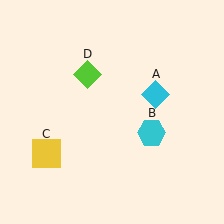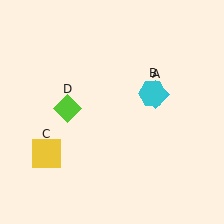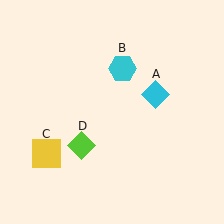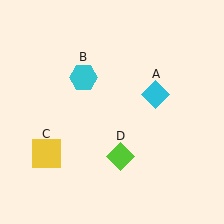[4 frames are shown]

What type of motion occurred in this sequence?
The cyan hexagon (object B), lime diamond (object D) rotated counterclockwise around the center of the scene.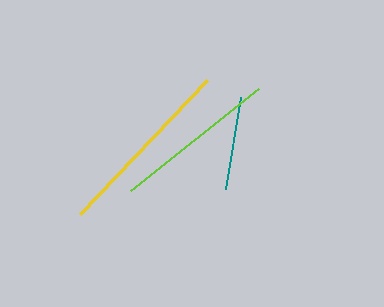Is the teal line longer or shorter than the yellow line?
The yellow line is longer than the teal line.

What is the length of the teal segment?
The teal segment is approximately 93 pixels long.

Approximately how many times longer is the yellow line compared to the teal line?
The yellow line is approximately 2.0 times the length of the teal line.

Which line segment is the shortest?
The teal line is the shortest at approximately 93 pixels.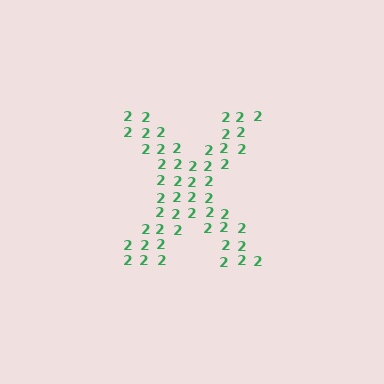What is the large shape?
The large shape is the letter X.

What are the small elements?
The small elements are digit 2's.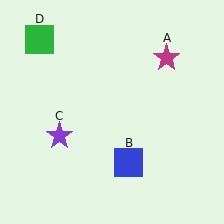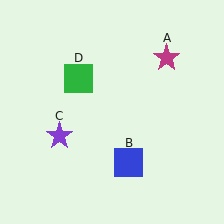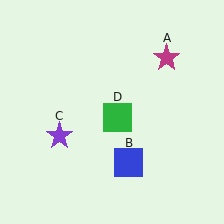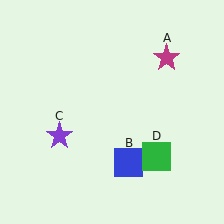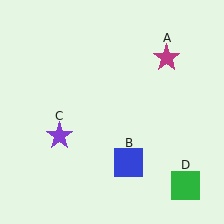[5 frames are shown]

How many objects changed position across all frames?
1 object changed position: green square (object D).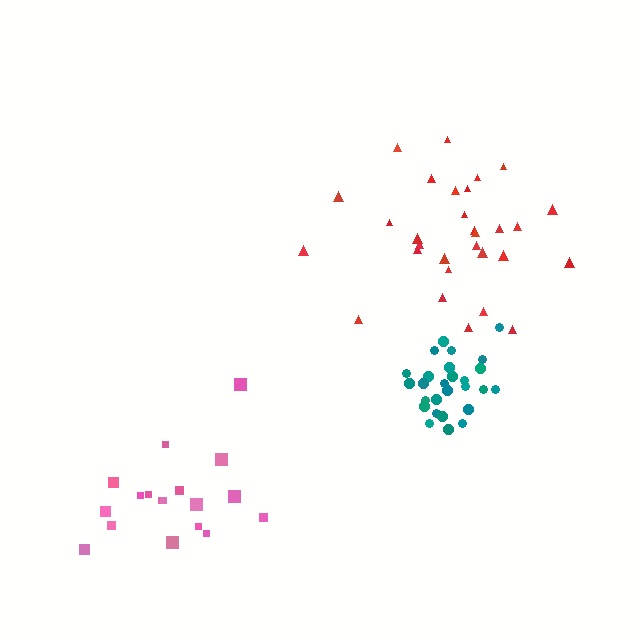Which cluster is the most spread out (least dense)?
Pink.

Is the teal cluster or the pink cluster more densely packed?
Teal.